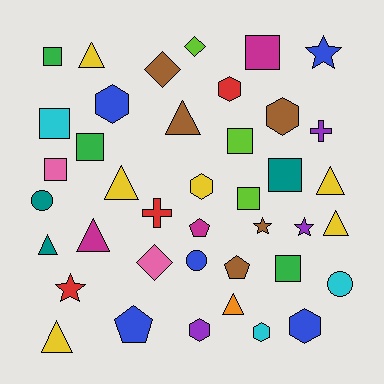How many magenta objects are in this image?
There are 3 magenta objects.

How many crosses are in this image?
There are 2 crosses.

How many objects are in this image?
There are 40 objects.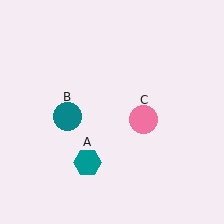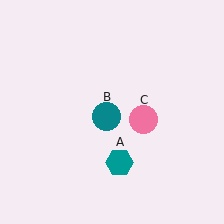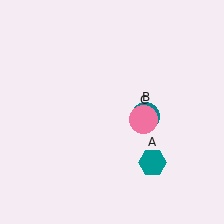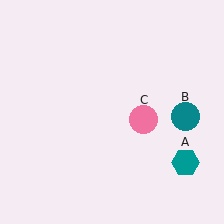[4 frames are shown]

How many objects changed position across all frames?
2 objects changed position: teal hexagon (object A), teal circle (object B).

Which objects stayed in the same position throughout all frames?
Pink circle (object C) remained stationary.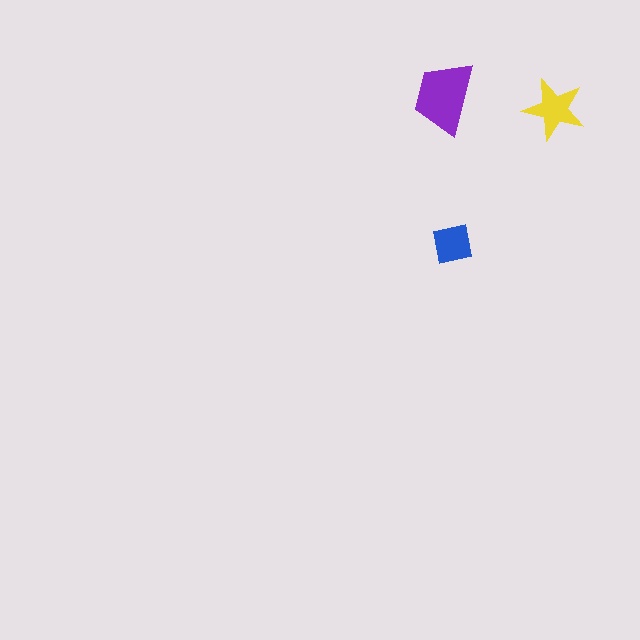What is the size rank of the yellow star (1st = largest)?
2nd.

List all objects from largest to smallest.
The purple trapezoid, the yellow star, the blue square.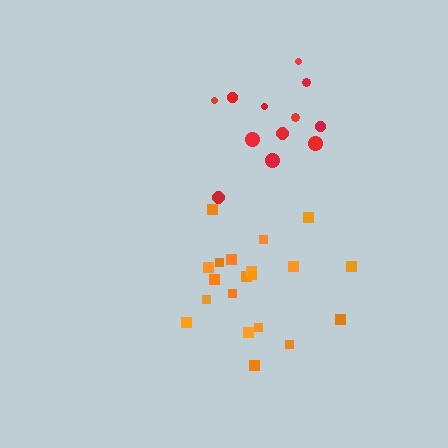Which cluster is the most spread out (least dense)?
Orange.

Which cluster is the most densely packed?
Red.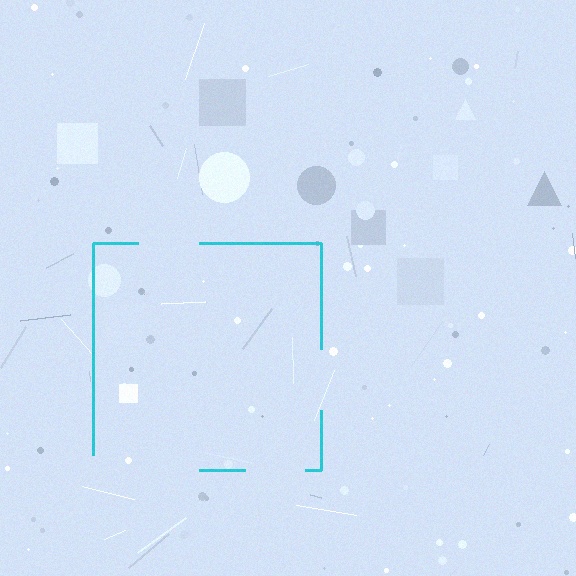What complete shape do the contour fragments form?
The contour fragments form a square.